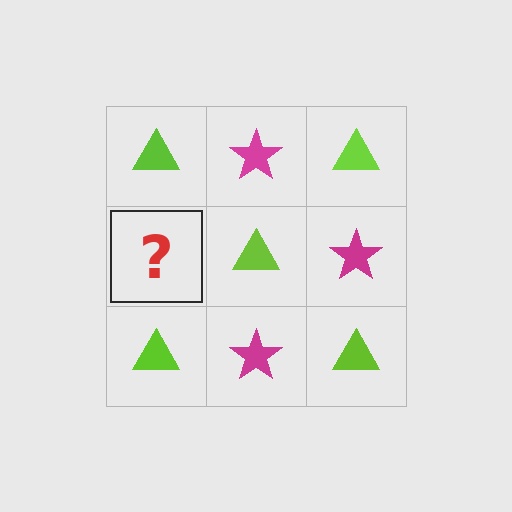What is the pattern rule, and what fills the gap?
The rule is that it alternates lime triangle and magenta star in a checkerboard pattern. The gap should be filled with a magenta star.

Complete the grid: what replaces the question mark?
The question mark should be replaced with a magenta star.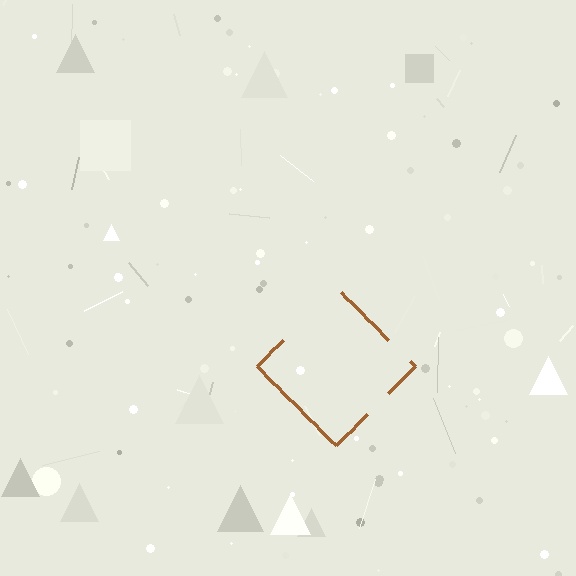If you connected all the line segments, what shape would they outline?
They would outline a diamond.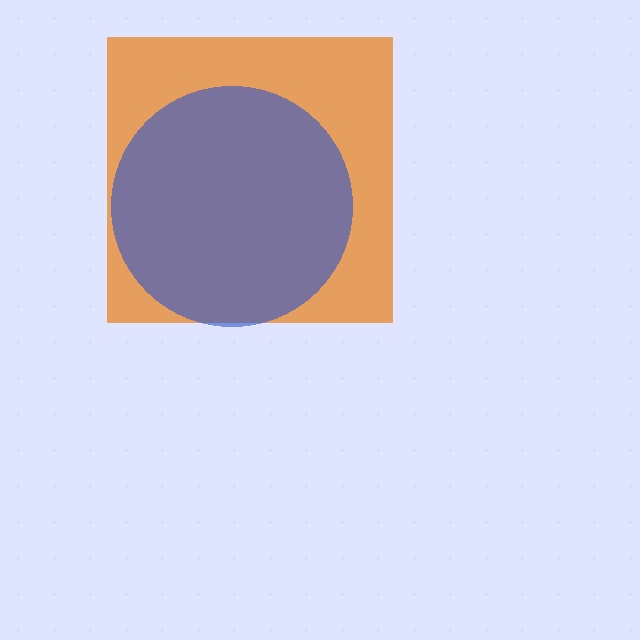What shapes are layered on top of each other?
The layered shapes are: an orange square, a blue circle.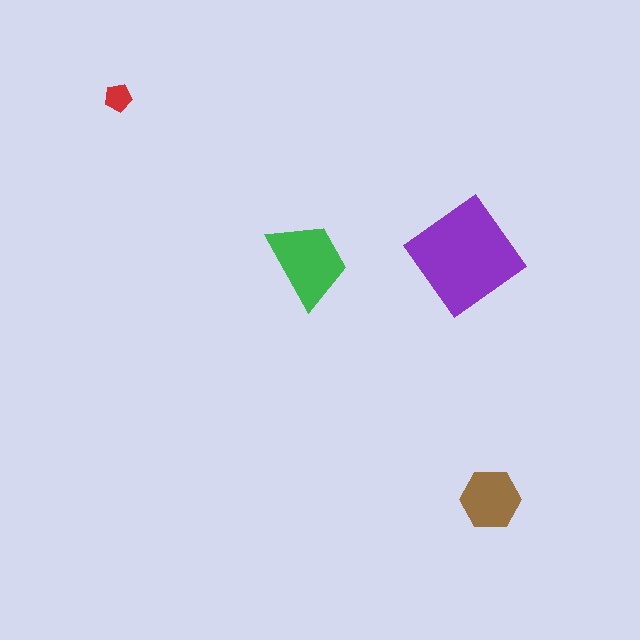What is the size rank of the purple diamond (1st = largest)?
1st.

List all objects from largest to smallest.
The purple diamond, the green trapezoid, the brown hexagon, the red pentagon.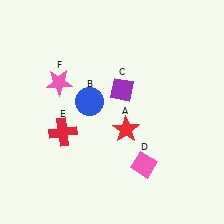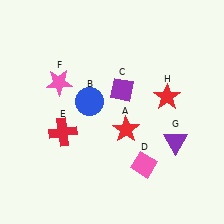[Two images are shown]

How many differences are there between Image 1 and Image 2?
There are 2 differences between the two images.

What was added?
A purple triangle (G), a red star (H) were added in Image 2.